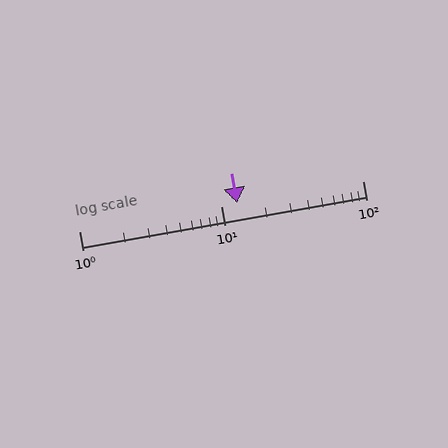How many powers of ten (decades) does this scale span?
The scale spans 2 decades, from 1 to 100.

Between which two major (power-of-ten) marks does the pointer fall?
The pointer is between 10 and 100.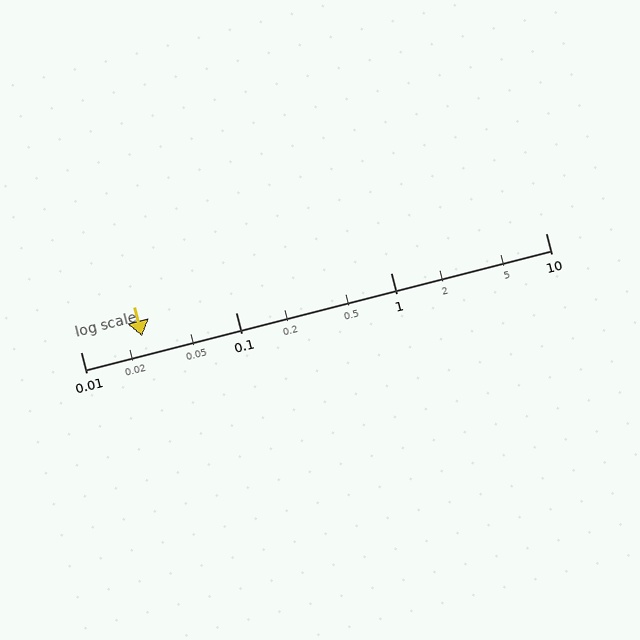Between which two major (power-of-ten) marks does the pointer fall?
The pointer is between 0.01 and 0.1.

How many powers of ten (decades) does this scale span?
The scale spans 3 decades, from 0.01 to 10.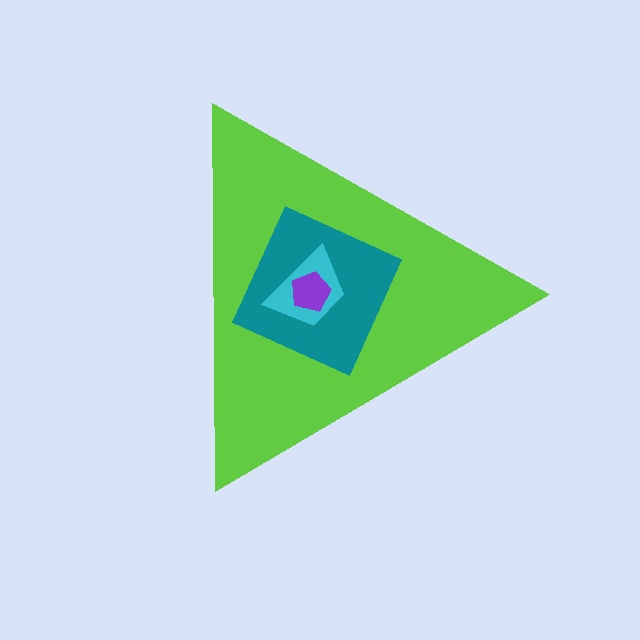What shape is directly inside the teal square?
The cyan trapezoid.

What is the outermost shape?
The lime triangle.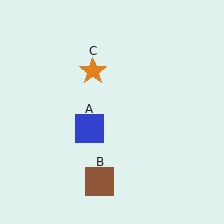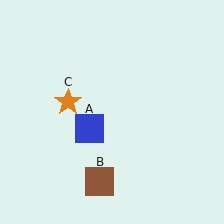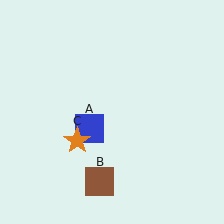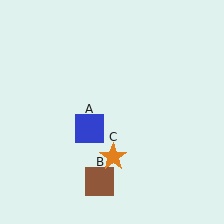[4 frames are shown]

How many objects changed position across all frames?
1 object changed position: orange star (object C).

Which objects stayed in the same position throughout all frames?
Blue square (object A) and brown square (object B) remained stationary.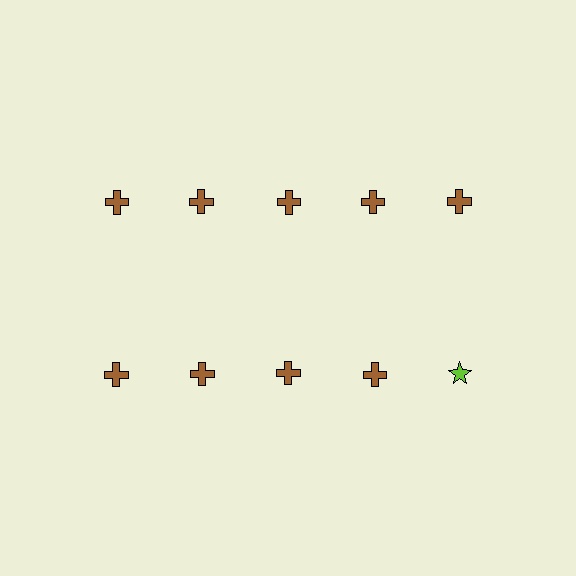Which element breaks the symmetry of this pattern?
The lime star in the second row, rightmost column breaks the symmetry. All other shapes are brown crosses.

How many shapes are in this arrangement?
There are 10 shapes arranged in a grid pattern.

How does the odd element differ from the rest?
It differs in both color (lime instead of brown) and shape (star instead of cross).